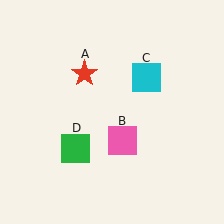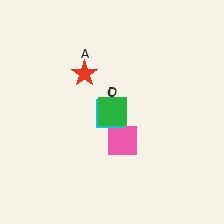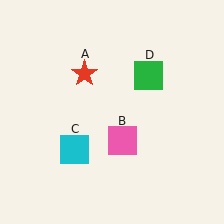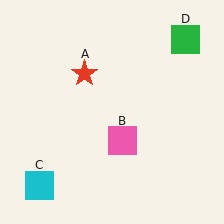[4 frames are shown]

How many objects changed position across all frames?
2 objects changed position: cyan square (object C), green square (object D).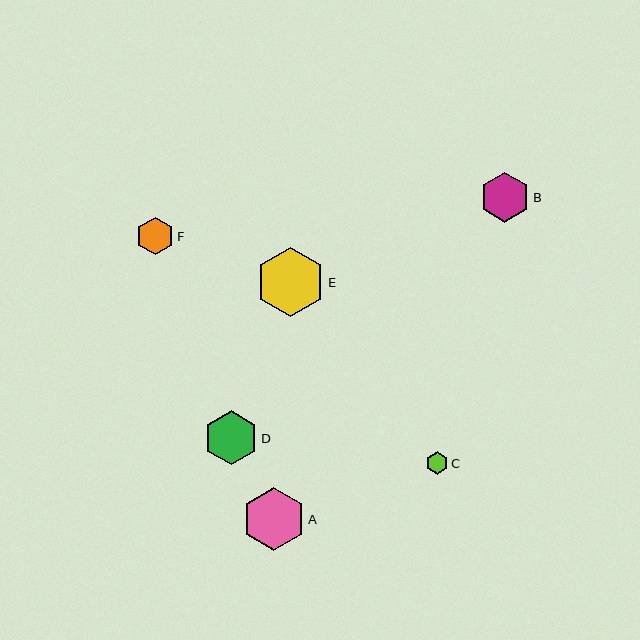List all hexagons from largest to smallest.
From largest to smallest: E, A, D, B, F, C.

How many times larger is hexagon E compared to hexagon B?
Hexagon E is approximately 1.4 times the size of hexagon B.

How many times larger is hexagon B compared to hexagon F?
Hexagon B is approximately 1.3 times the size of hexagon F.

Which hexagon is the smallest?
Hexagon C is the smallest with a size of approximately 23 pixels.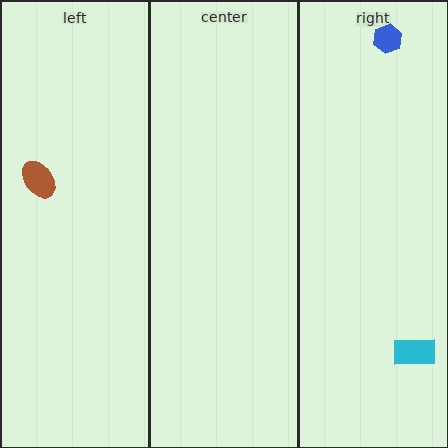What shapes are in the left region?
The brown ellipse.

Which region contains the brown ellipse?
The left region.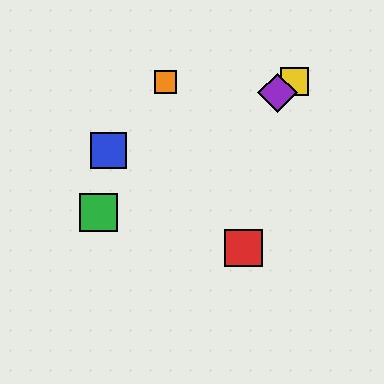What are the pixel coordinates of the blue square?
The blue square is at (108, 151).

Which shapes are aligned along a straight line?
The green square, the yellow square, the purple diamond are aligned along a straight line.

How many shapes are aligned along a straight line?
3 shapes (the green square, the yellow square, the purple diamond) are aligned along a straight line.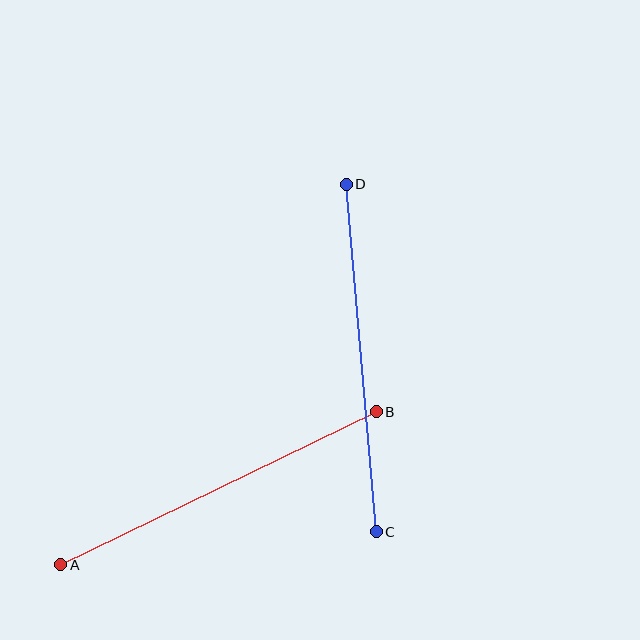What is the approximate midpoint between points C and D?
The midpoint is at approximately (361, 358) pixels.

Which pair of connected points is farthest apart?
Points A and B are farthest apart.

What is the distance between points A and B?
The distance is approximately 350 pixels.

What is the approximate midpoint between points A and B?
The midpoint is at approximately (218, 488) pixels.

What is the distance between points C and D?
The distance is approximately 349 pixels.